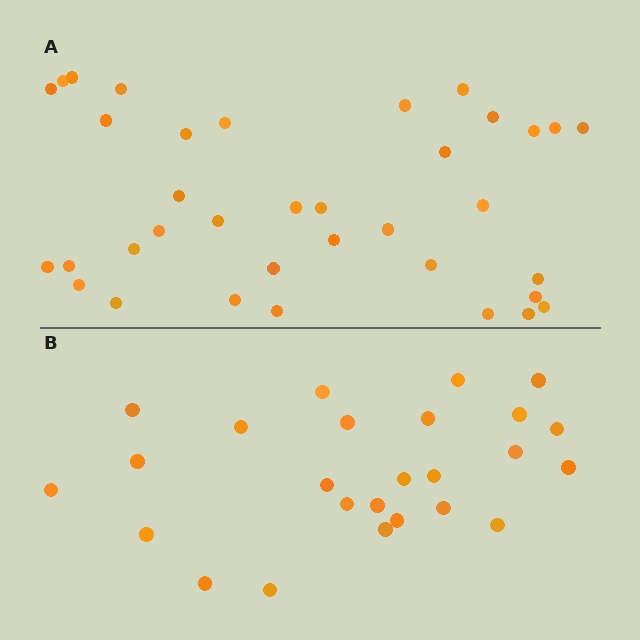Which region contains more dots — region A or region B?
Region A (the top region) has more dots.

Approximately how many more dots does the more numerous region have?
Region A has roughly 12 or so more dots than region B.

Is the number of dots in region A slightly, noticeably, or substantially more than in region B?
Region A has noticeably more, but not dramatically so. The ratio is roughly 1.4 to 1.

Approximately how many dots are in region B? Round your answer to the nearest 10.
About 20 dots. (The exact count is 25, which rounds to 20.)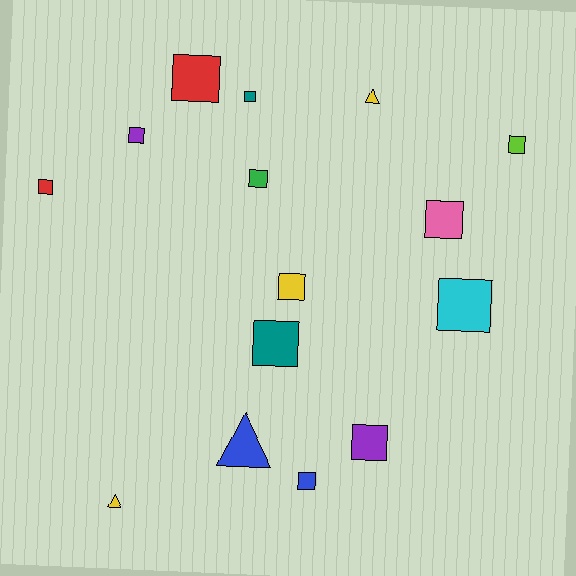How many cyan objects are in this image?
There is 1 cyan object.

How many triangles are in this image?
There are 3 triangles.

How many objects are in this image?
There are 15 objects.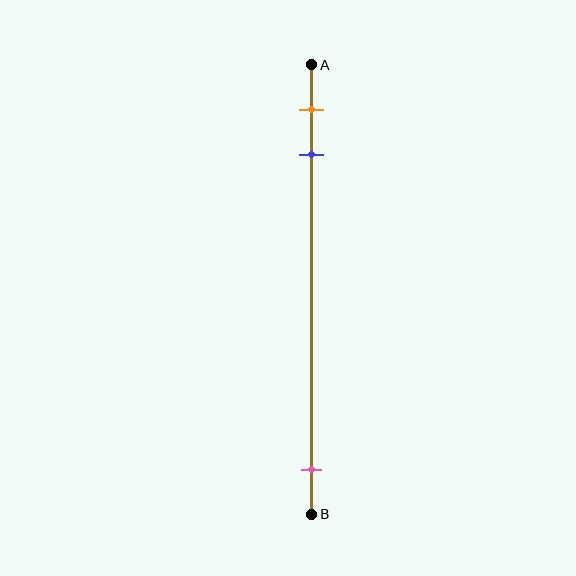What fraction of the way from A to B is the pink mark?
The pink mark is approximately 90% (0.9) of the way from A to B.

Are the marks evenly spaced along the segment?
No, the marks are not evenly spaced.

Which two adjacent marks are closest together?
The orange and blue marks are the closest adjacent pair.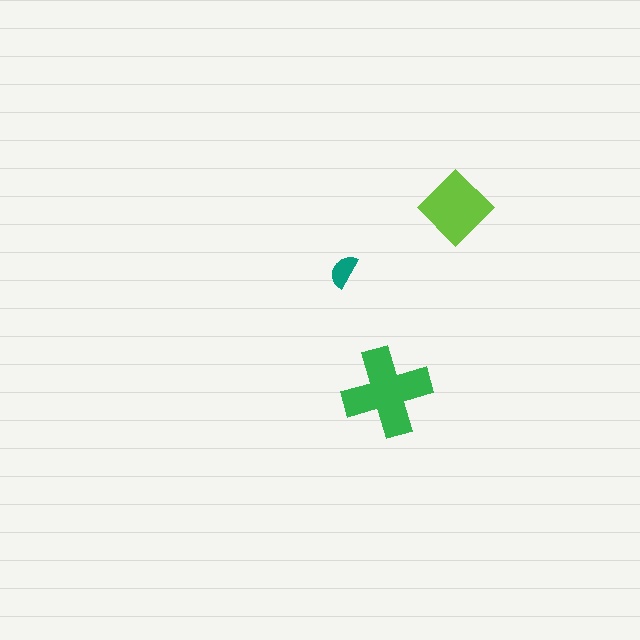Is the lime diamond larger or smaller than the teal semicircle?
Larger.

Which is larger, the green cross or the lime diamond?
The green cross.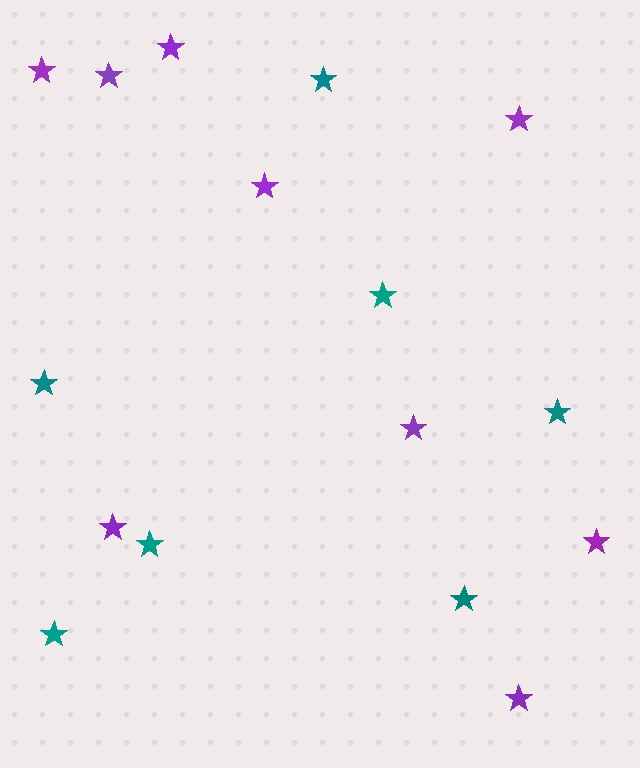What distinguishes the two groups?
There are 2 groups: one group of purple stars (9) and one group of teal stars (7).